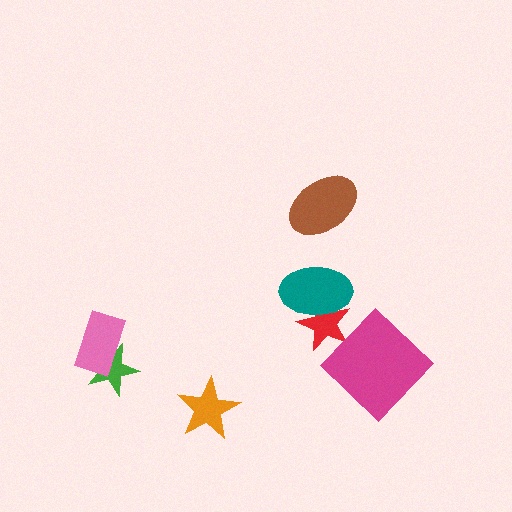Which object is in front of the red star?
The teal ellipse is in front of the red star.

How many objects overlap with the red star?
1 object overlaps with the red star.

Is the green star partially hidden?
Yes, it is partially covered by another shape.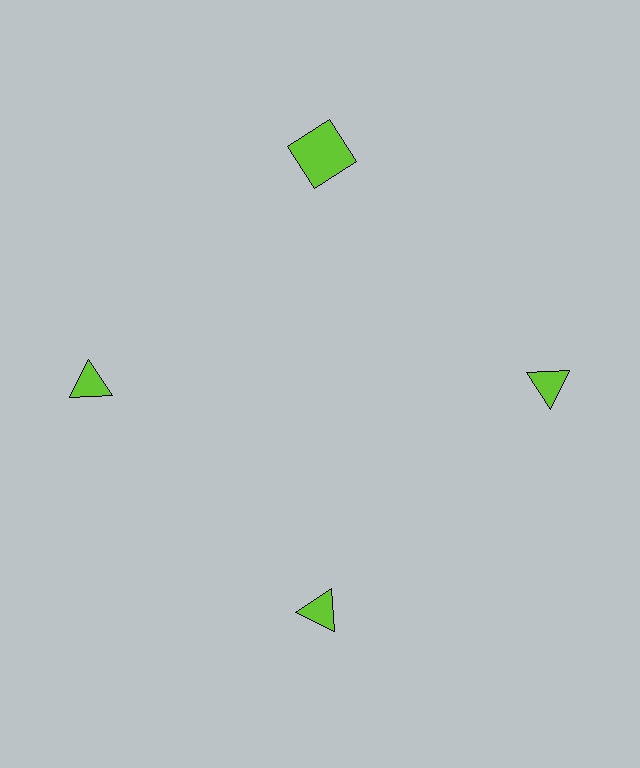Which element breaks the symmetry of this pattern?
The lime square at roughly the 12 o'clock position breaks the symmetry. All other shapes are lime triangles.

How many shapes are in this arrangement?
There are 4 shapes arranged in a ring pattern.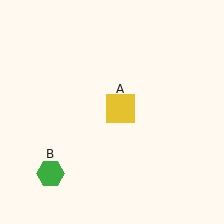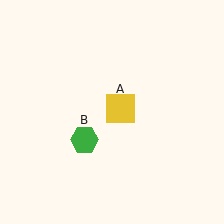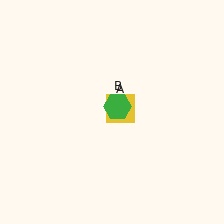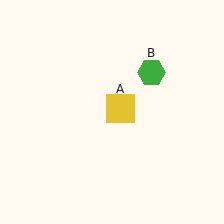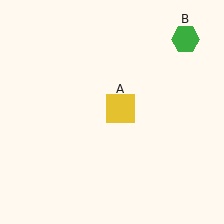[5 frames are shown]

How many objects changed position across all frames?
1 object changed position: green hexagon (object B).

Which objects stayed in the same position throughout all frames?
Yellow square (object A) remained stationary.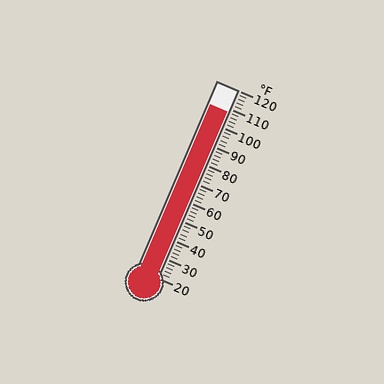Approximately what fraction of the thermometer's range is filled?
The thermometer is filled to approximately 90% of its range.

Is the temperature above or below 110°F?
The temperature is below 110°F.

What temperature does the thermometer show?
The thermometer shows approximately 108°F.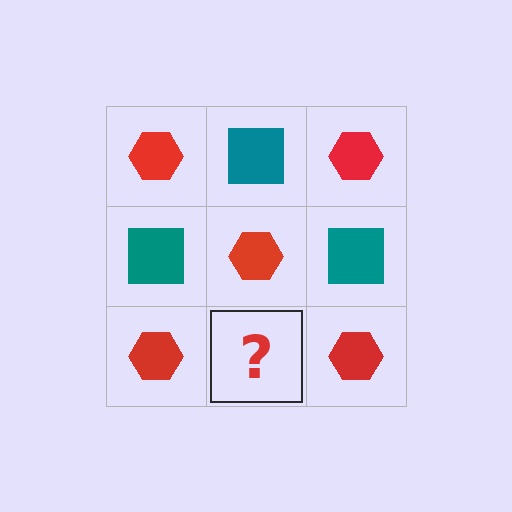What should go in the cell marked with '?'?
The missing cell should contain a teal square.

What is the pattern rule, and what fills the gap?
The rule is that it alternates red hexagon and teal square in a checkerboard pattern. The gap should be filled with a teal square.